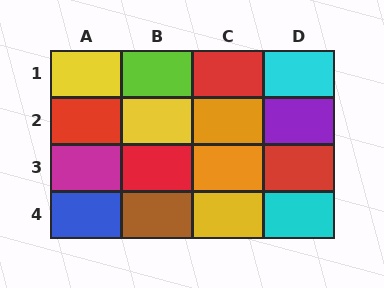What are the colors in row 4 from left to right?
Blue, brown, yellow, cyan.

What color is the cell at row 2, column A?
Red.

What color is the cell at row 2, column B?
Yellow.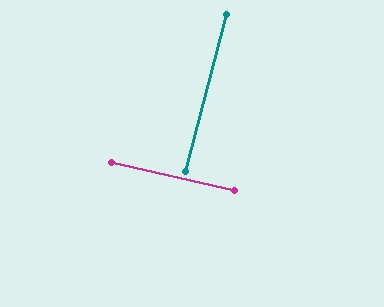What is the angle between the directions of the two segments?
Approximately 88 degrees.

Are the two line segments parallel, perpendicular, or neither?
Perpendicular — they meet at approximately 88°.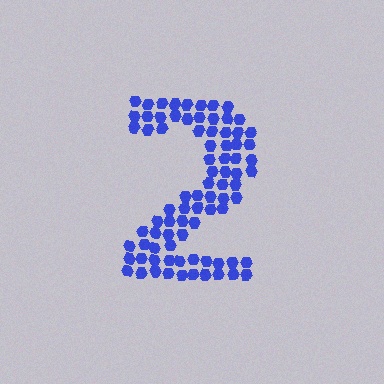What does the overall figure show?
The overall figure shows the digit 2.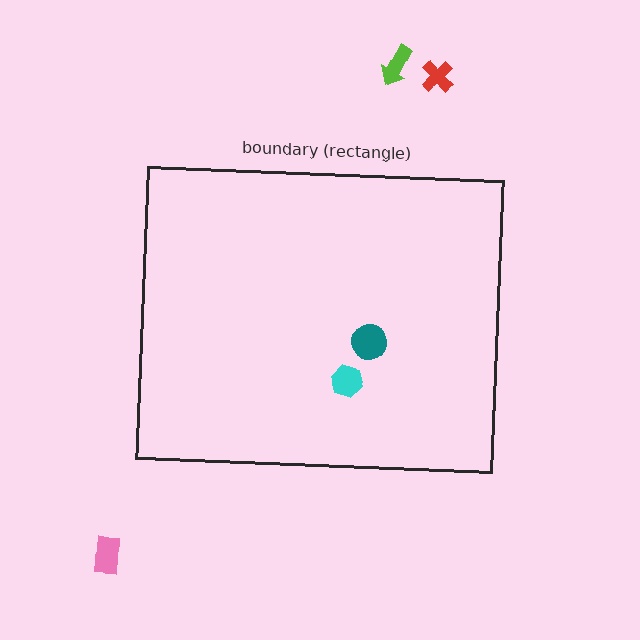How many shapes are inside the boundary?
2 inside, 3 outside.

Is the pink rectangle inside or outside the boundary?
Outside.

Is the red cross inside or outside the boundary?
Outside.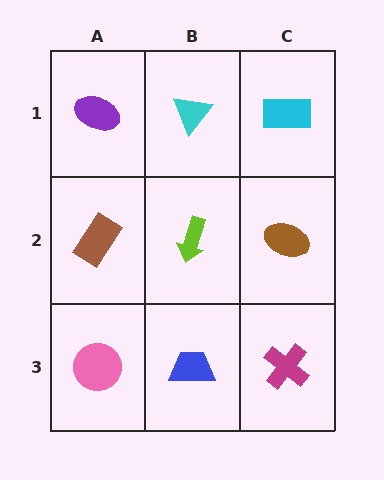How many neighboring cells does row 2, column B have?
4.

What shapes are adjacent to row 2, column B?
A cyan triangle (row 1, column B), a blue trapezoid (row 3, column B), a brown rectangle (row 2, column A), a brown ellipse (row 2, column C).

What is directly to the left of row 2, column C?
A lime arrow.